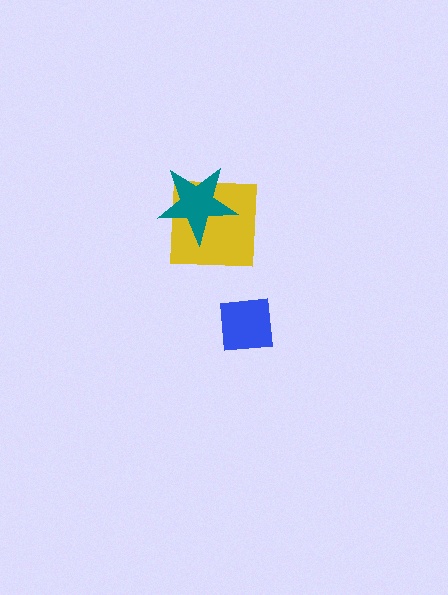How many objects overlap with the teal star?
1 object overlaps with the teal star.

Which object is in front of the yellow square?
The teal star is in front of the yellow square.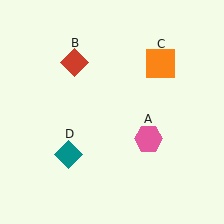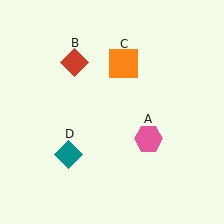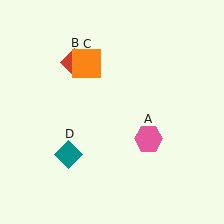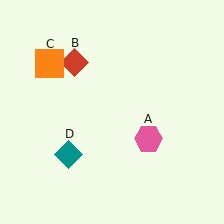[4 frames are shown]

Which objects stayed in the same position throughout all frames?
Pink hexagon (object A) and red diamond (object B) and teal diamond (object D) remained stationary.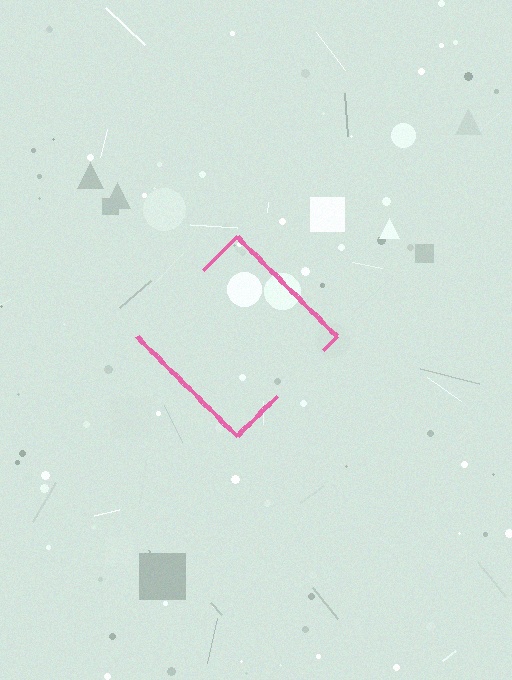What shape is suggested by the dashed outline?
The dashed outline suggests a diamond.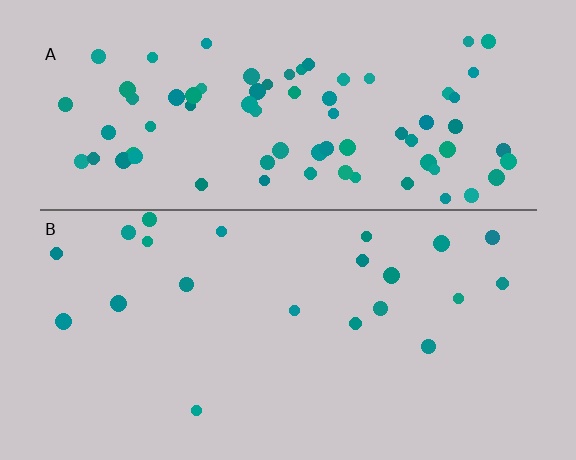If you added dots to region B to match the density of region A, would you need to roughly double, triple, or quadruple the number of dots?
Approximately quadruple.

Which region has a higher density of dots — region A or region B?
A (the top).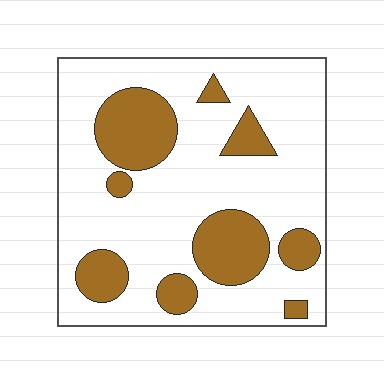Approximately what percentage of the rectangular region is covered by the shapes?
Approximately 25%.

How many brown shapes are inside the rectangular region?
9.